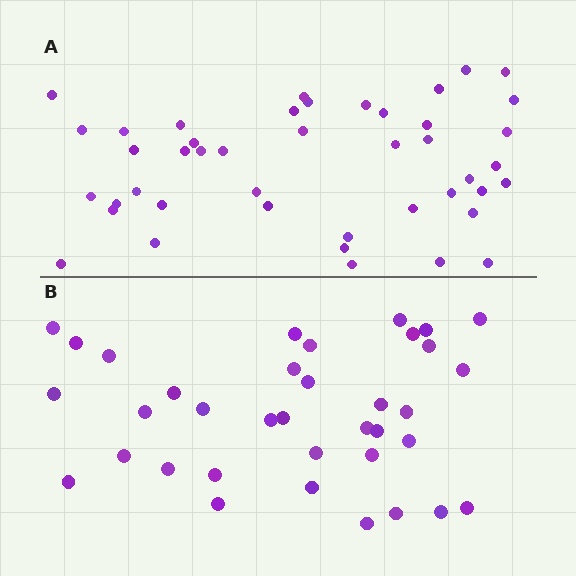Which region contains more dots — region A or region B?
Region A (the top region) has more dots.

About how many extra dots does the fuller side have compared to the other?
Region A has roughly 8 or so more dots than region B.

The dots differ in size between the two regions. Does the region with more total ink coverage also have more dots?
No. Region B has more total ink coverage because its dots are larger, but region A actually contains more individual dots. Total area can be misleading — the number of items is what matters here.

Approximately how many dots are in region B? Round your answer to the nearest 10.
About 40 dots. (The exact count is 36, which rounds to 40.)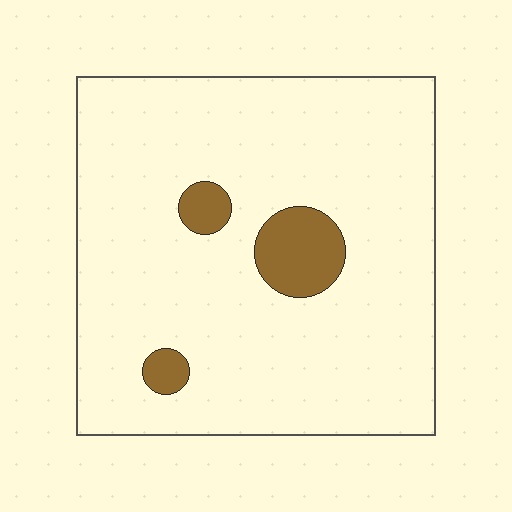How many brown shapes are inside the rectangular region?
3.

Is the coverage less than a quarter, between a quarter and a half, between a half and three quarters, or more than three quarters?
Less than a quarter.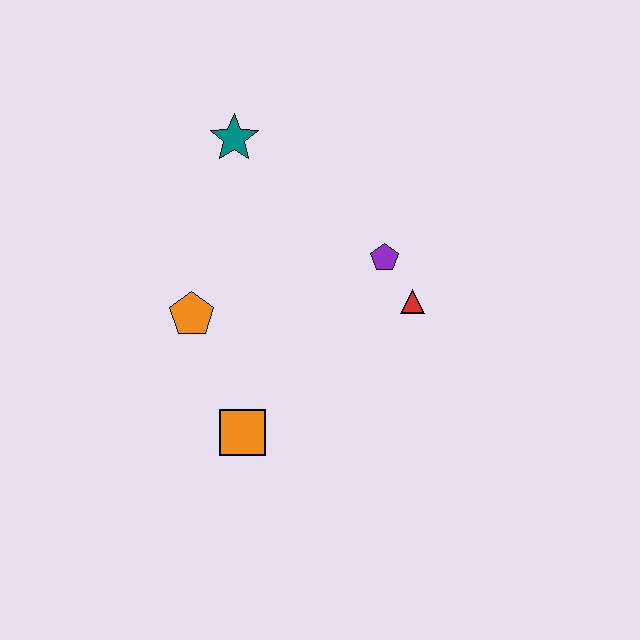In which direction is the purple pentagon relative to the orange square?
The purple pentagon is above the orange square.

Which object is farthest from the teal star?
The orange square is farthest from the teal star.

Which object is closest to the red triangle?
The purple pentagon is closest to the red triangle.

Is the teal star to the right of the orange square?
No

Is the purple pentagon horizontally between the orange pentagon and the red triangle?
Yes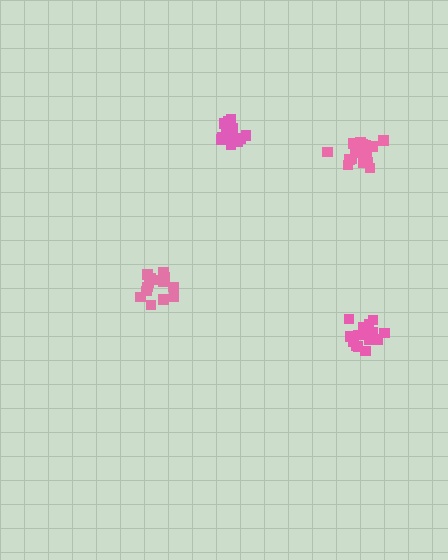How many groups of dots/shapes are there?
There are 4 groups.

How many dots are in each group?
Group 1: 20 dots, Group 2: 14 dots, Group 3: 17 dots, Group 4: 14 dots (65 total).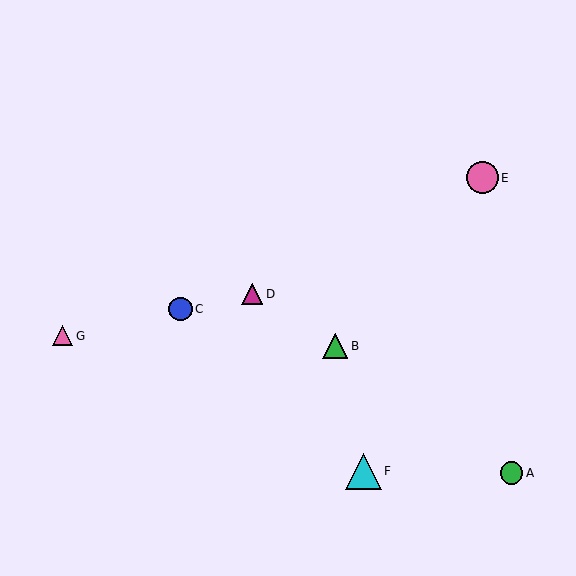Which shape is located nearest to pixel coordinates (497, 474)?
The green circle (labeled A) at (512, 473) is nearest to that location.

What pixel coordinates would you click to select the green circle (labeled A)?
Click at (512, 473) to select the green circle A.